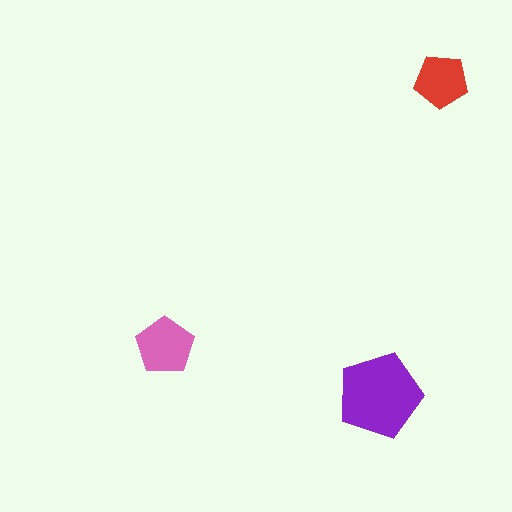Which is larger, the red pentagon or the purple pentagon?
The purple one.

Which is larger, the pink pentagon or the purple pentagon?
The purple one.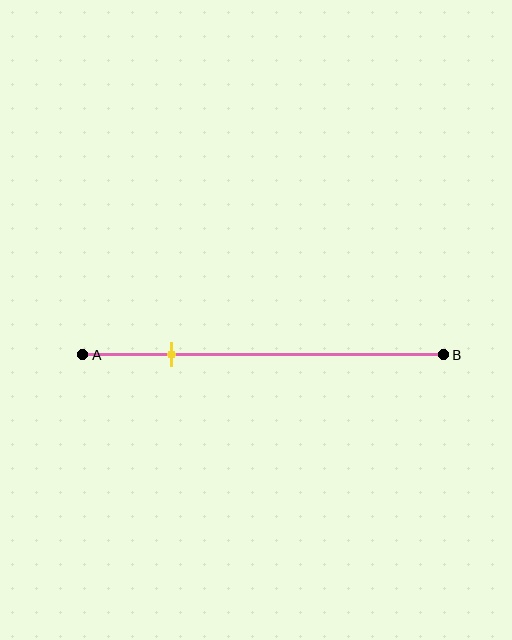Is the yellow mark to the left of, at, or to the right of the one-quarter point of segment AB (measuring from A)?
The yellow mark is approximately at the one-quarter point of segment AB.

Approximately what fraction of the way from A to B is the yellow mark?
The yellow mark is approximately 25% of the way from A to B.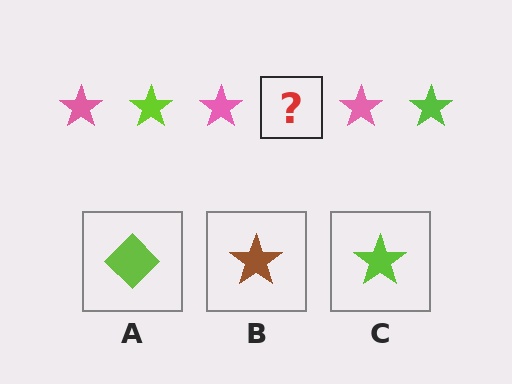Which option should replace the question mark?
Option C.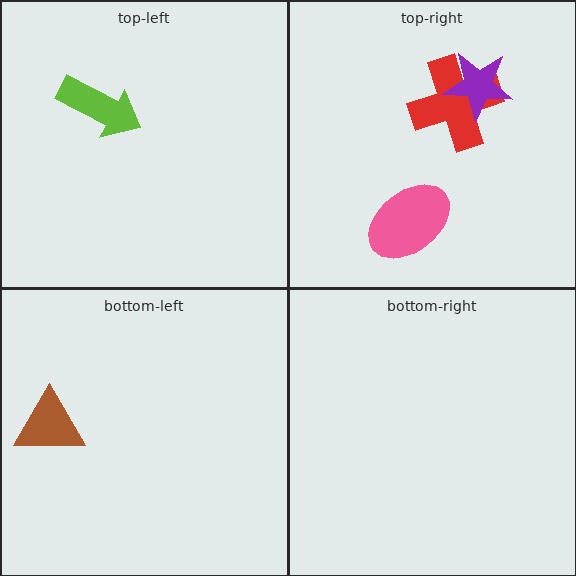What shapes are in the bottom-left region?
The brown triangle.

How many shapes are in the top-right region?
3.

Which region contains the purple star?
The top-right region.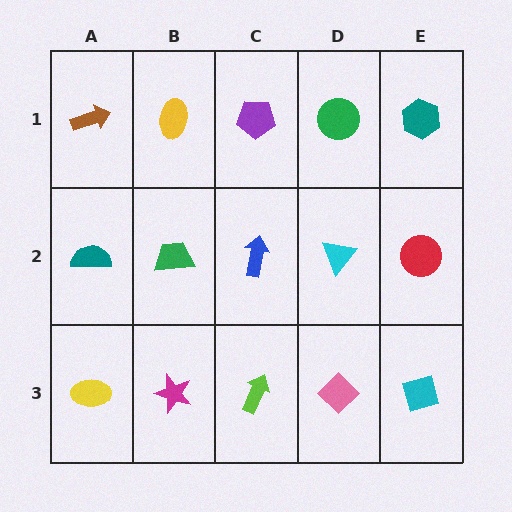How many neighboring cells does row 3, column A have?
2.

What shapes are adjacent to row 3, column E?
A red circle (row 2, column E), a pink diamond (row 3, column D).